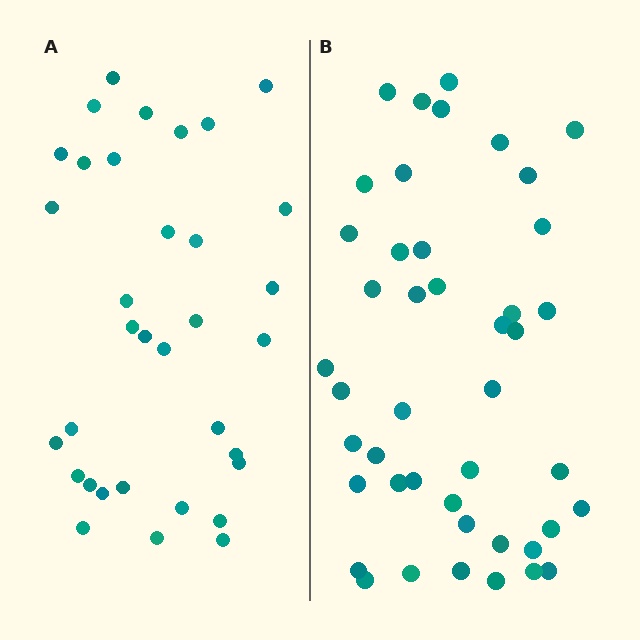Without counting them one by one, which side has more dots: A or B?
Region B (the right region) has more dots.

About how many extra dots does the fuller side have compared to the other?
Region B has roughly 10 or so more dots than region A.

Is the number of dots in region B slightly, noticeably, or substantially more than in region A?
Region B has noticeably more, but not dramatically so. The ratio is roughly 1.3 to 1.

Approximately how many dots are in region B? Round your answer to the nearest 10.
About 40 dots. (The exact count is 44, which rounds to 40.)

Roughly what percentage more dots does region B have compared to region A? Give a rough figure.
About 30% more.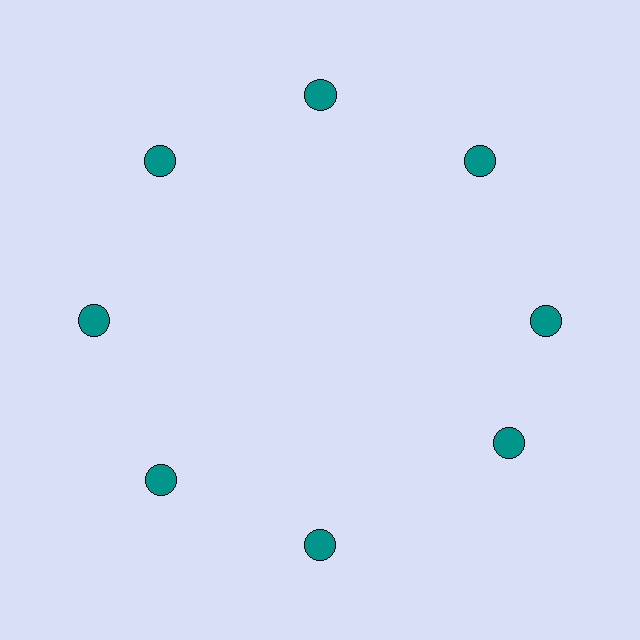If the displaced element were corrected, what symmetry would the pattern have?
It would have 8-fold rotational symmetry — the pattern would map onto itself every 45 degrees.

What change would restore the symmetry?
The symmetry would be restored by rotating it back into even spacing with its neighbors so that all 8 circles sit at equal angles and equal distance from the center.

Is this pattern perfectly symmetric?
No. The 8 teal circles are arranged in a ring, but one element near the 4 o'clock position is rotated out of alignment along the ring, breaking the 8-fold rotational symmetry.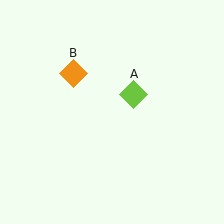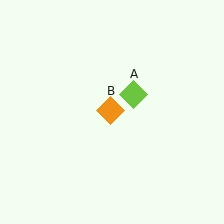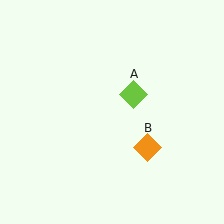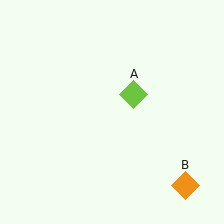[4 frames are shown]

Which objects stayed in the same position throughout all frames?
Lime diamond (object A) remained stationary.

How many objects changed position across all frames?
1 object changed position: orange diamond (object B).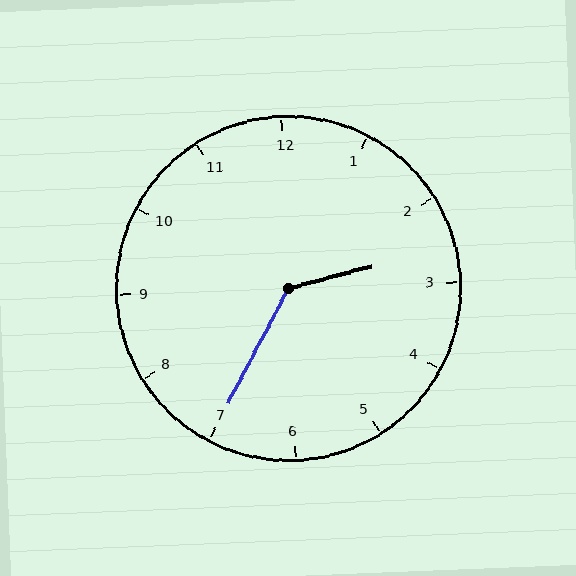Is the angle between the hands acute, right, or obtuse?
It is obtuse.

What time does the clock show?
2:35.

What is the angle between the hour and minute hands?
Approximately 132 degrees.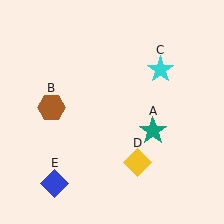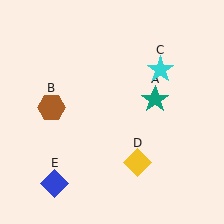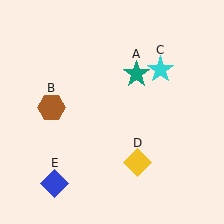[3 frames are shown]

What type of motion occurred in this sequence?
The teal star (object A) rotated counterclockwise around the center of the scene.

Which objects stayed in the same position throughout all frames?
Brown hexagon (object B) and cyan star (object C) and yellow diamond (object D) and blue diamond (object E) remained stationary.